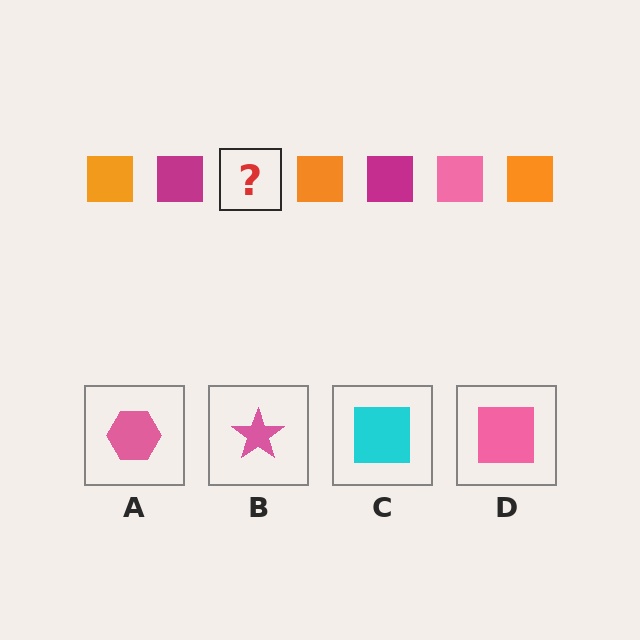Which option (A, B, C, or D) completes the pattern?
D.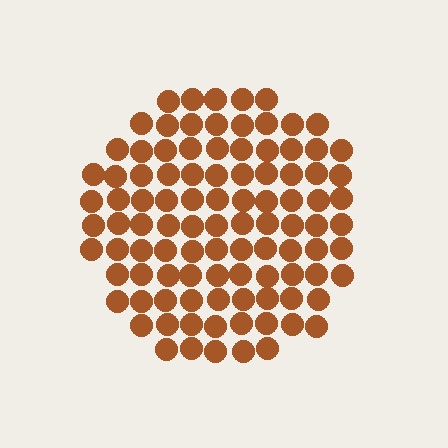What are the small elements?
The small elements are circles.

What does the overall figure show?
The overall figure shows a circle.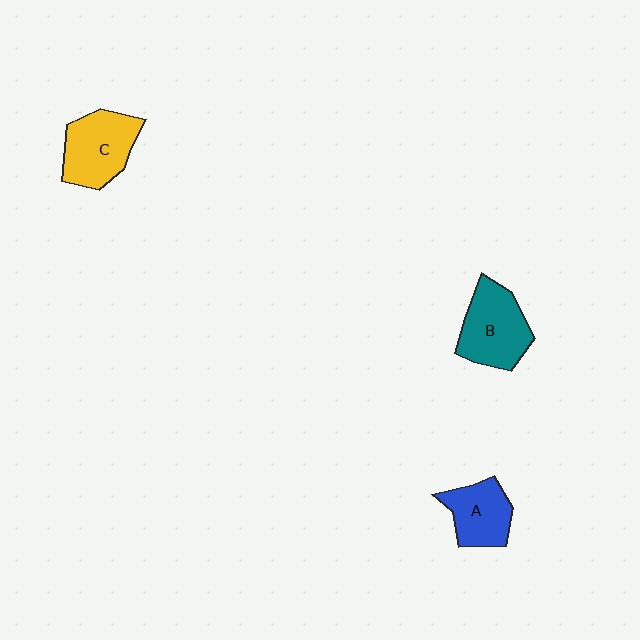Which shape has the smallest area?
Shape A (blue).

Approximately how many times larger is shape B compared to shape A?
Approximately 1.3 times.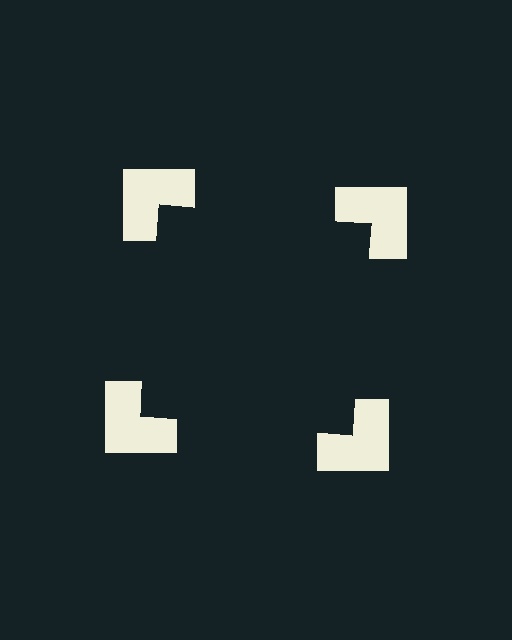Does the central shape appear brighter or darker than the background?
It typically appears slightly darker than the background, even though no actual brightness change is drawn.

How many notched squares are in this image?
There are 4 — one at each vertex of the illusory square.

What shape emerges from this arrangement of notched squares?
An illusory square — its edges are inferred from the aligned wedge cuts in the notched squares, not physically drawn.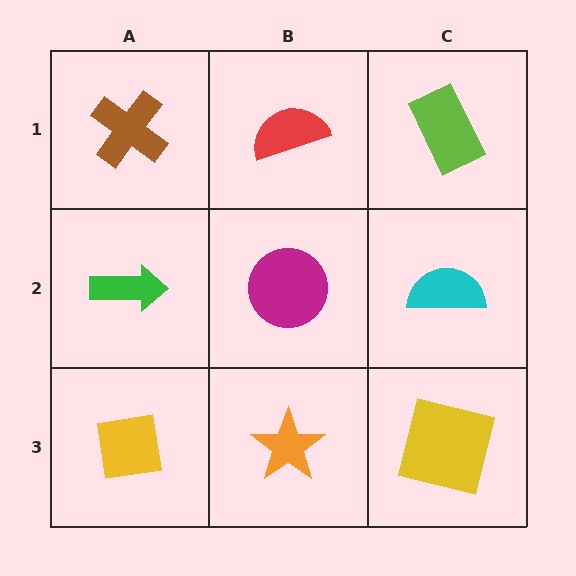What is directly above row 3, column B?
A magenta circle.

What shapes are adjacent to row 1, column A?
A green arrow (row 2, column A), a red semicircle (row 1, column B).